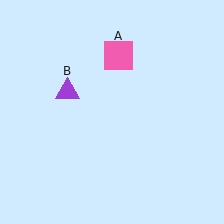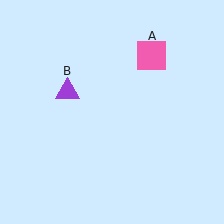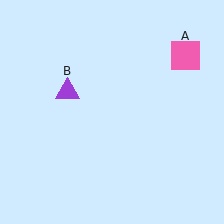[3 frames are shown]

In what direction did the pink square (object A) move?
The pink square (object A) moved right.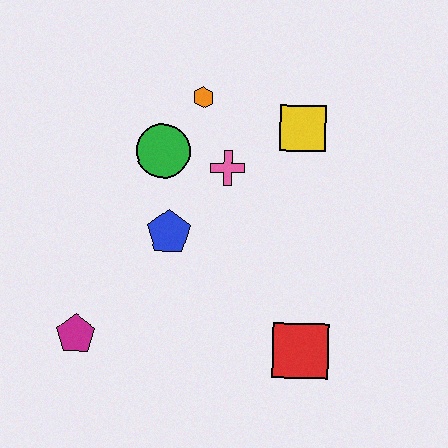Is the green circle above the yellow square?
No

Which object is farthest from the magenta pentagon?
The yellow square is farthest from the magenta pentagon.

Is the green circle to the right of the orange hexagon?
No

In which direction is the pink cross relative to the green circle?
The pink cross is to the right of the green circle.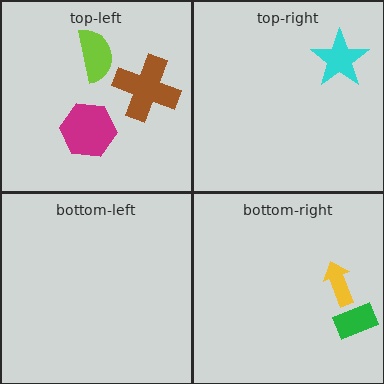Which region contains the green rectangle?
The bottom-right region.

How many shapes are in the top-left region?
3.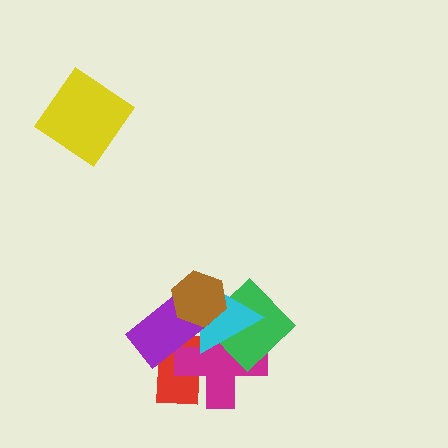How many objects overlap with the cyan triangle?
5 objects overlap with the cyan triangle.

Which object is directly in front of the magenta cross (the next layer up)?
The green diamond is directly in front of the magenta cross.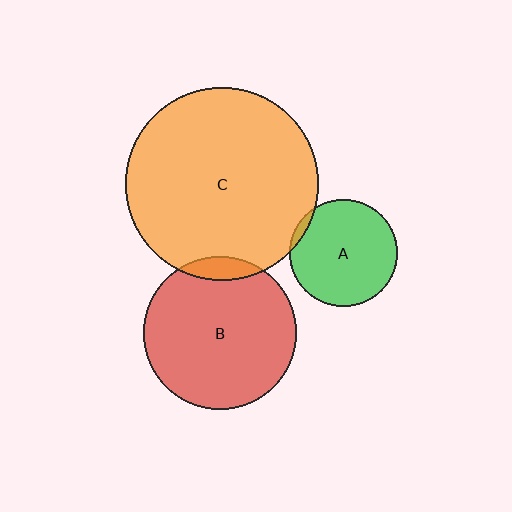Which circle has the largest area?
Circle C (orange).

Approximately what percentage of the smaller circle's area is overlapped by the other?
Approximately 5%.